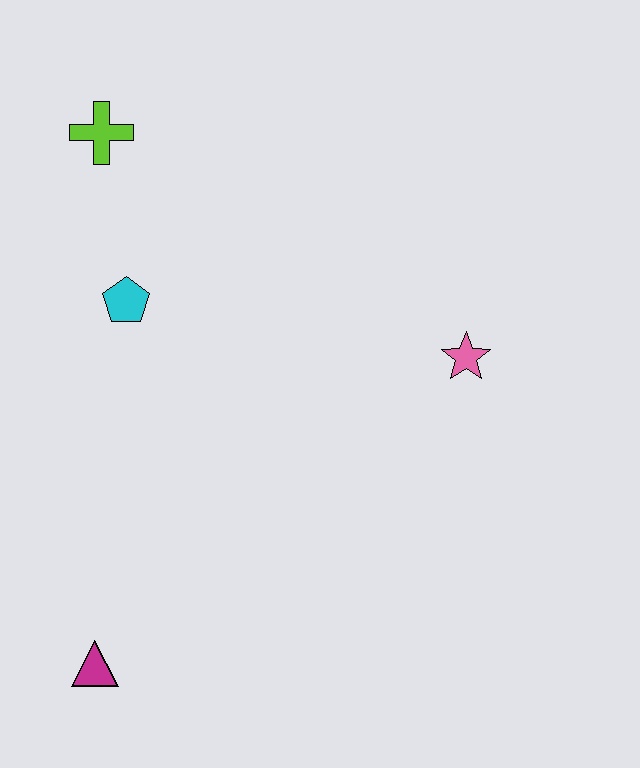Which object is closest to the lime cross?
The cyan pentagon is closest to the lime cross.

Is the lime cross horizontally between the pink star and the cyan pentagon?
No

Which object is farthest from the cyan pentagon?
The magenta triangle is farthest from the cyan pentagon.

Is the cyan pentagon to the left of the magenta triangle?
No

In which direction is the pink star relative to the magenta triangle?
The pink star is to the right of the magenta triangle.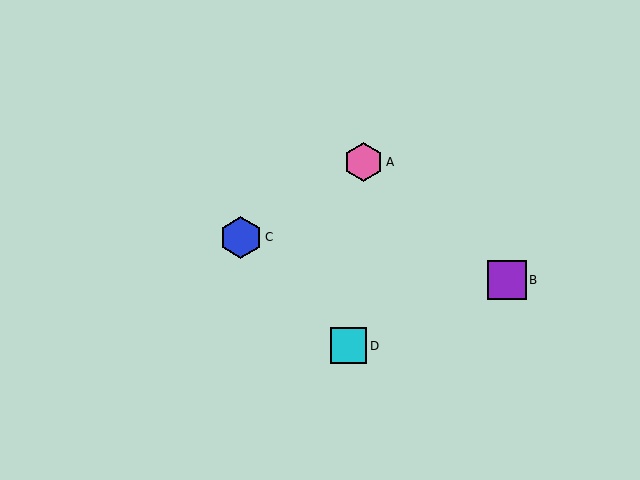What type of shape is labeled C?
Shape C is a blue hexagon.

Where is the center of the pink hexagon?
The center of the pink hexagon is at (364, 162).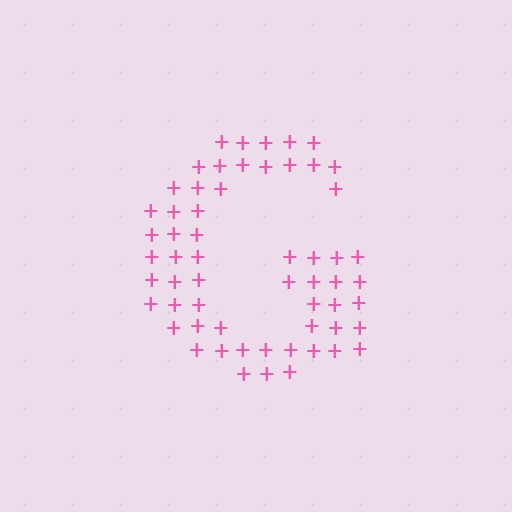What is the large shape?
The large shape is the letter G.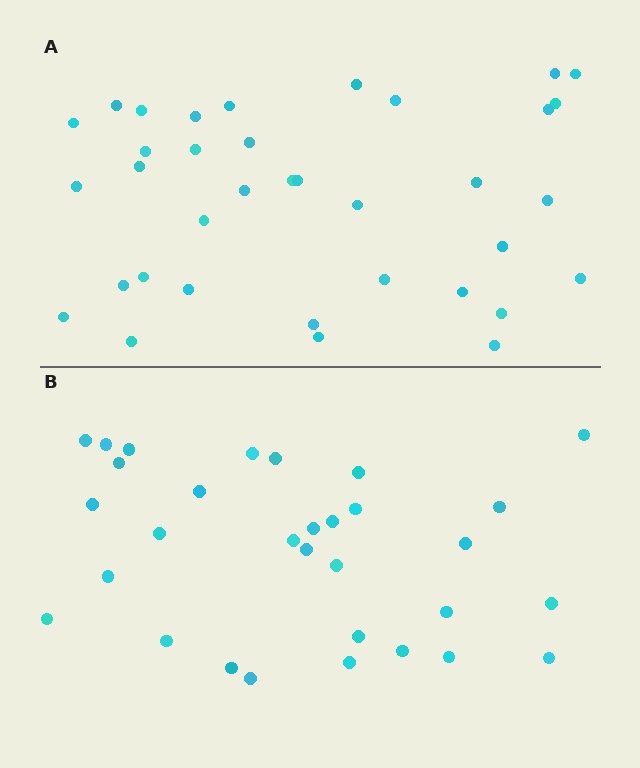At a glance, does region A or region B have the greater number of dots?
Region A (the top region) has more dots.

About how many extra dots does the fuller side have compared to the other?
Region A has about 5 more dots than region B.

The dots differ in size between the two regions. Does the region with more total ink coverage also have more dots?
No. Region B has more total ink coverage because its dots are larger, but region A actually contains more individual dots. Total area can be misleading — the number of items is what matters here.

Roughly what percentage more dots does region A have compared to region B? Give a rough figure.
About 15% more.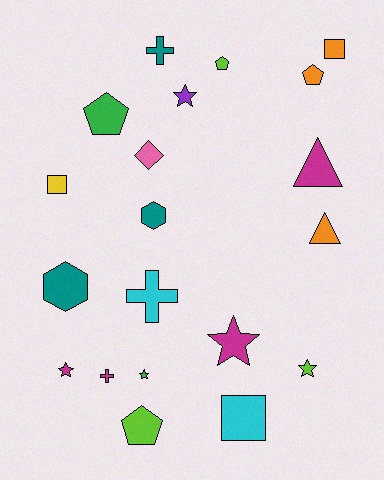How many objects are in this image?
There are 20 objects.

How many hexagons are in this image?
There are 2 hexagons.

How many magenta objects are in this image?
There are 4 magenta objects.